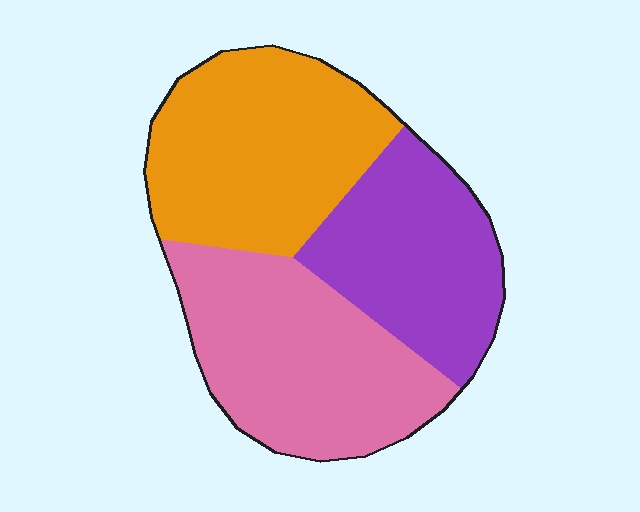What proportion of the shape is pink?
Pink takes up between a third and a half of the shape.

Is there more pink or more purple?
Pink.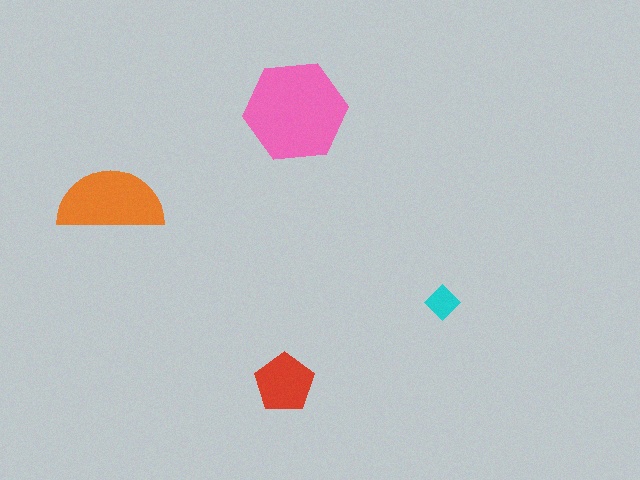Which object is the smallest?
The cyan diamond.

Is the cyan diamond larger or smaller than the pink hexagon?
Smaller.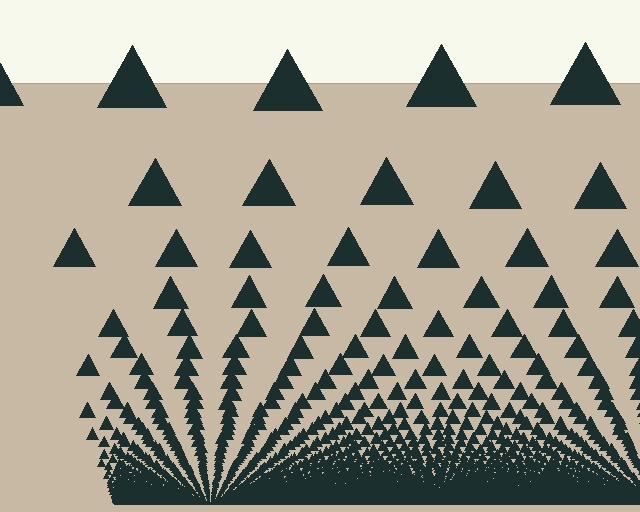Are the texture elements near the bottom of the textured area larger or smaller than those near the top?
Smaller. The gradient is inverted — elements near the bottom are smaller and denser.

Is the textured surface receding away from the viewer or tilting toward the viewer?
The surface appears to tilt toward the viewer. Texture elements get larger and sparser toward the top.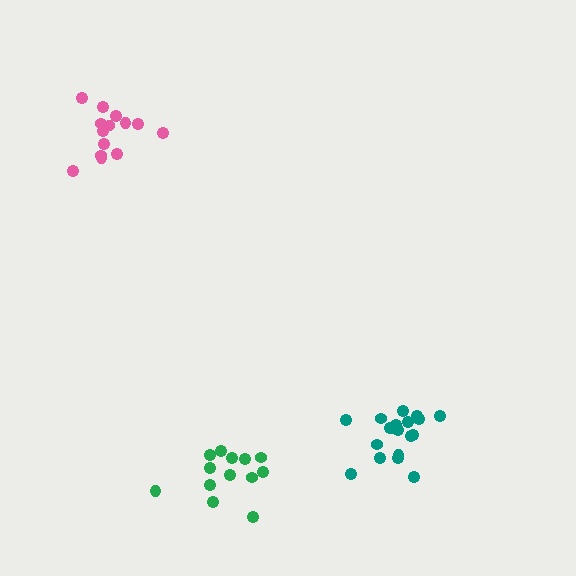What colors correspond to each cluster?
The clusters are colored: pink, teal, green.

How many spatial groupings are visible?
There are 3 spatial groupings.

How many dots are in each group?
Group 1: 14 dots, Group 2: 19 dots, Group 3: 13 dots (46 total).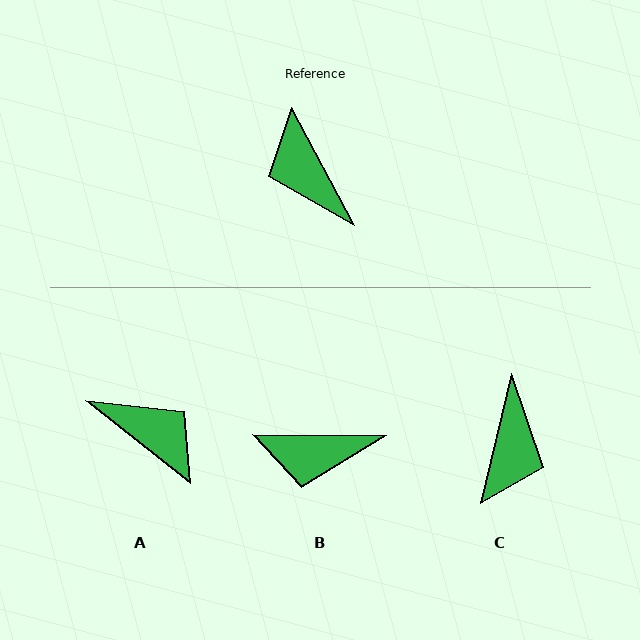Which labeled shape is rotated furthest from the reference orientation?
A, about 156 degrees away.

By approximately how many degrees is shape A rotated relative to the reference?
Approximately 156 degrees clockwise.